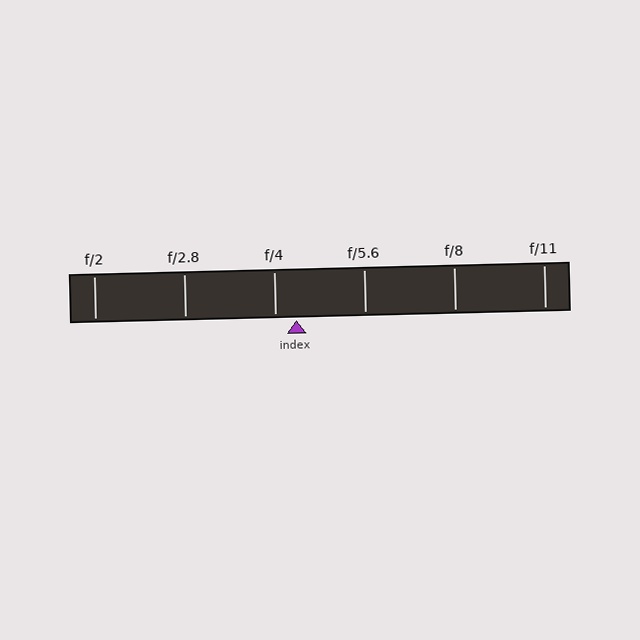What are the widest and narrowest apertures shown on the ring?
The widest aperture shown is f/2 and the narrowest is f/11.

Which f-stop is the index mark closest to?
The index mark is closest to f/4.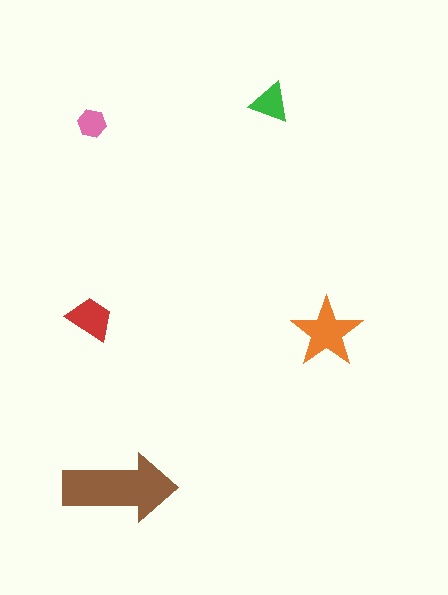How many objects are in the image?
There are 5 objects in the image.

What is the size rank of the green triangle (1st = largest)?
4th.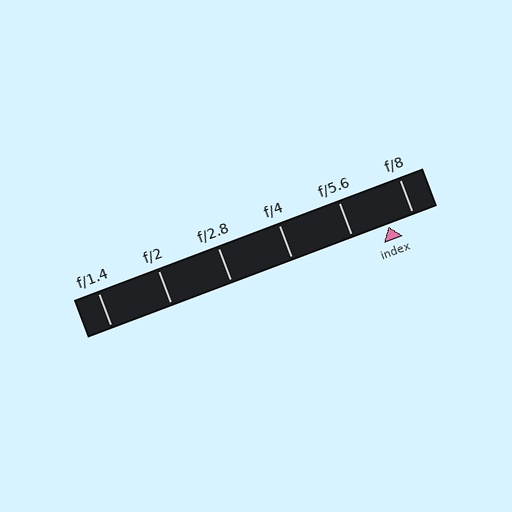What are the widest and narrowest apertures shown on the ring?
The widest aperture shown is f/1.4 and the narrowest is f/8.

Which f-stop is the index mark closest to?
The index mark is closest to f/8.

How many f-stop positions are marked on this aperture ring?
There are 6 f-stop positions marked.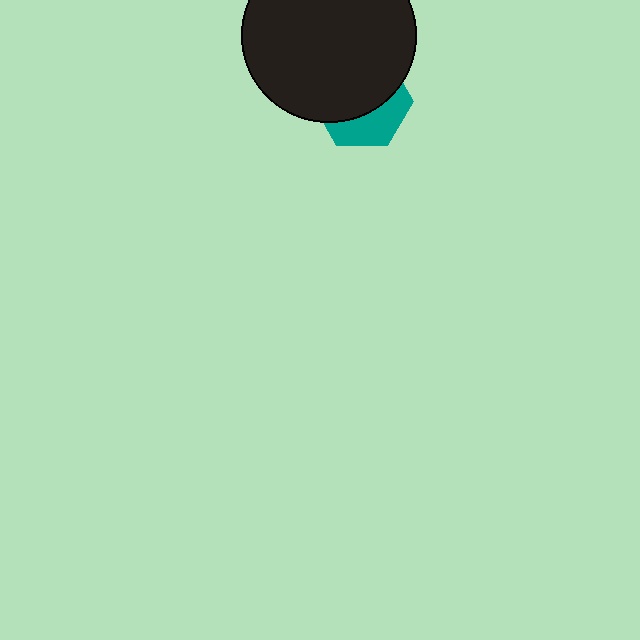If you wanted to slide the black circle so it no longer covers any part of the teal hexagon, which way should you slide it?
Slide it up — that is the most direct way to separate the two shapes.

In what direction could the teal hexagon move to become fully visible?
The teal hexagon could move down. That would shift it out from behind the black circle entirely.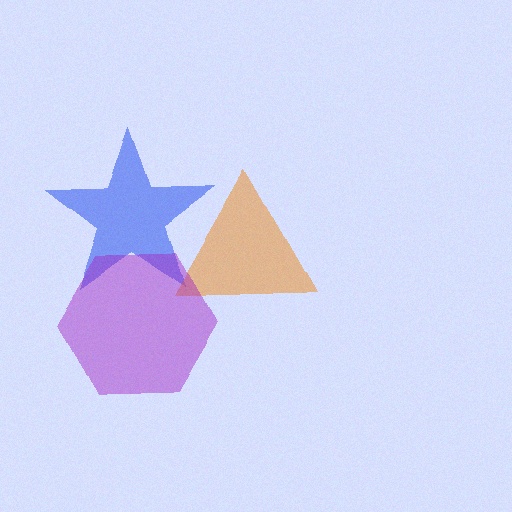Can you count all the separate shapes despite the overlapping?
Yes, there are 3 separate shapes.